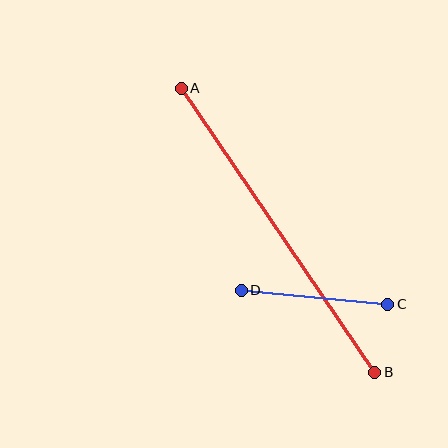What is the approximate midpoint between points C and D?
The midpoint is at approximately (315, 297) pixels.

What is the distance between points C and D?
The distance is approximately 147 pixels.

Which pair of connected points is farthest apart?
Points A and B are farthest apart.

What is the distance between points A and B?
The distance is approximately 344 pixels.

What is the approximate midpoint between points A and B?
The midpoint is at approximately (278, 230) pixels.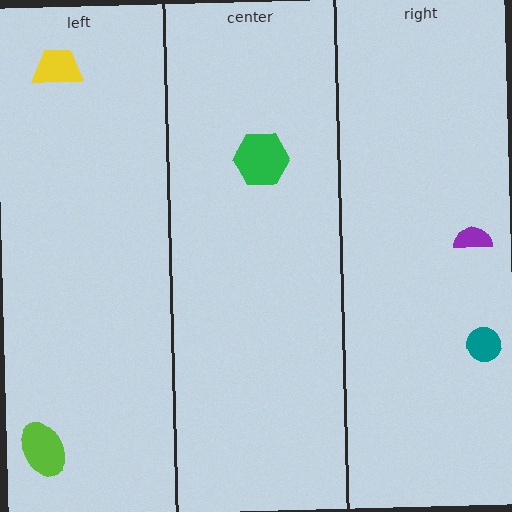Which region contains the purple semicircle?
The right region.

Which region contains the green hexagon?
The center region.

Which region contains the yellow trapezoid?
The left region.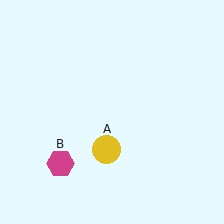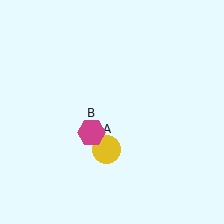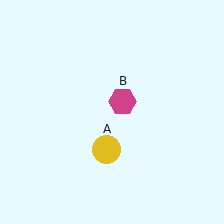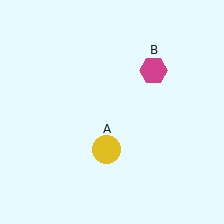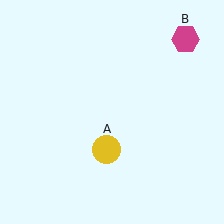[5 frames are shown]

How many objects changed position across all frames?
1 object changed position: magenta hexagon (object B).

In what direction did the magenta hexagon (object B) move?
The magenta hexagon (object B) moved up and to the right.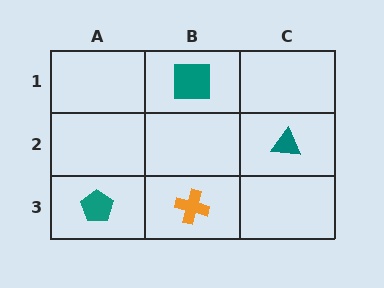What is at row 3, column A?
A teal pentagon.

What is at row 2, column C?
A teal triangle.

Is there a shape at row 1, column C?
No, that cell is empty.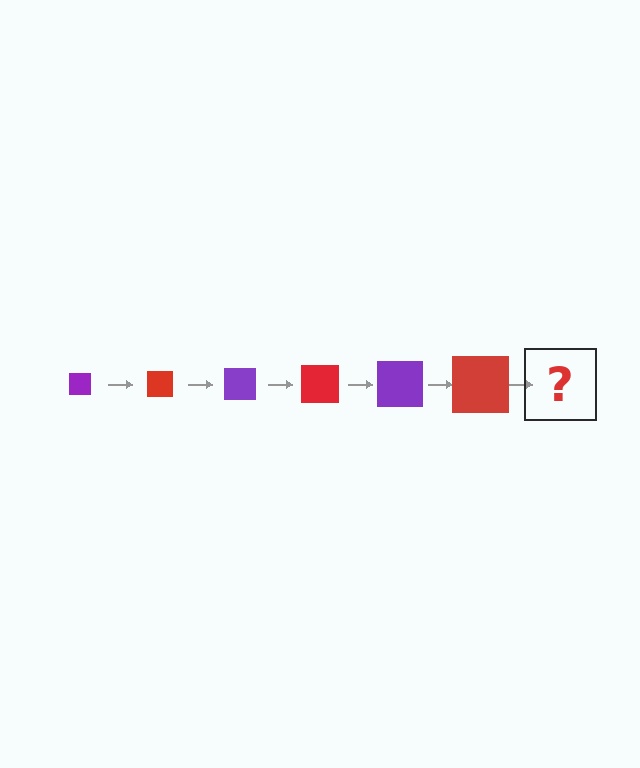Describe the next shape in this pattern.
It should be a purple square, larger than the previous one.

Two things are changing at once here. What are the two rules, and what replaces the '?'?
The two rules are that the square grows larger each step and the color cycles through purple and red. The '?' should be a purple square, larger than the previous one.